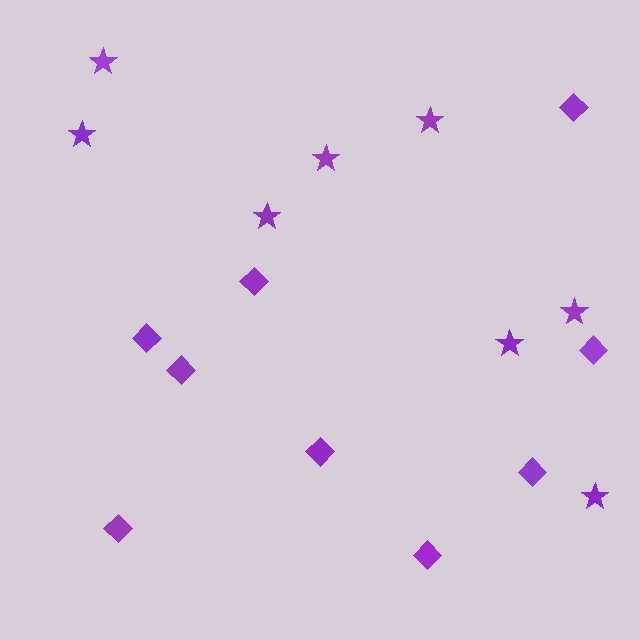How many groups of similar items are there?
There are 2 groups: one group of stars (8) and one group of diamonds (9).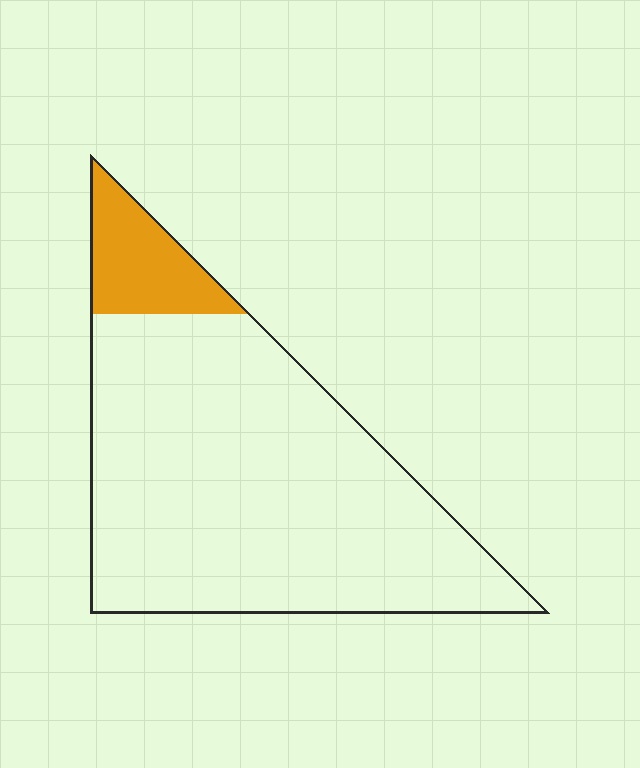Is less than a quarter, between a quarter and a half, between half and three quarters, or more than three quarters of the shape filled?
Less than a quarter.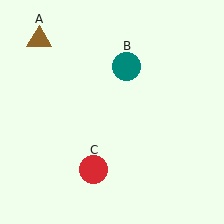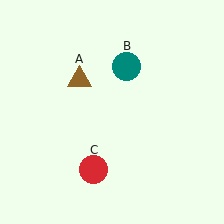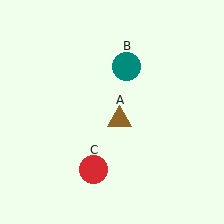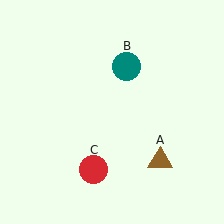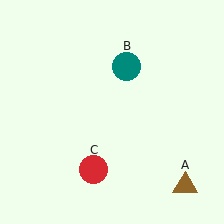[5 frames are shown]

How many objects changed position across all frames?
1 object changed position: brown triangle (object A).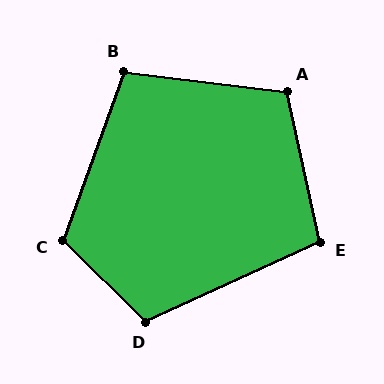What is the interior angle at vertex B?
Approximately 103 degrees (obtuse).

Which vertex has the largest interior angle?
C, at approximately 115 degrees.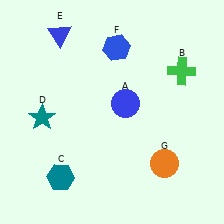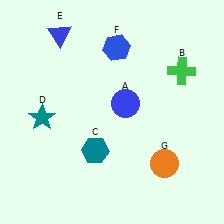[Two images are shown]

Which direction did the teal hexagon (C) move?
The teal hexagon (C) moved right.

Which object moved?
The teal hexagon (C) moved right.